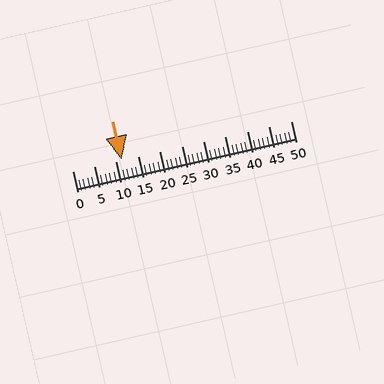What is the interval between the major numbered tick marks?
The major tick marks are spaced 5 units apart.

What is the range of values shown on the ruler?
The ruler shows values from 0 to 50.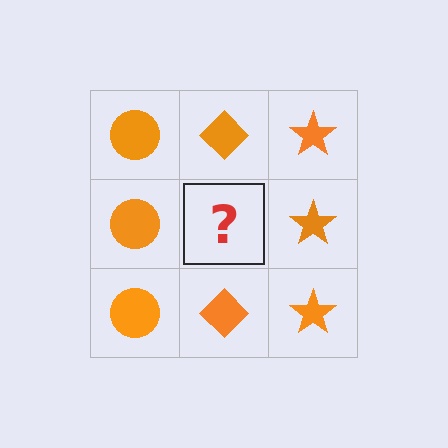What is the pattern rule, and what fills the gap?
The rule is that each column has a consistent shape. The gap should be filled with an orange diamond.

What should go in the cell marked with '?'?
The missing cell should contain an orange diamond.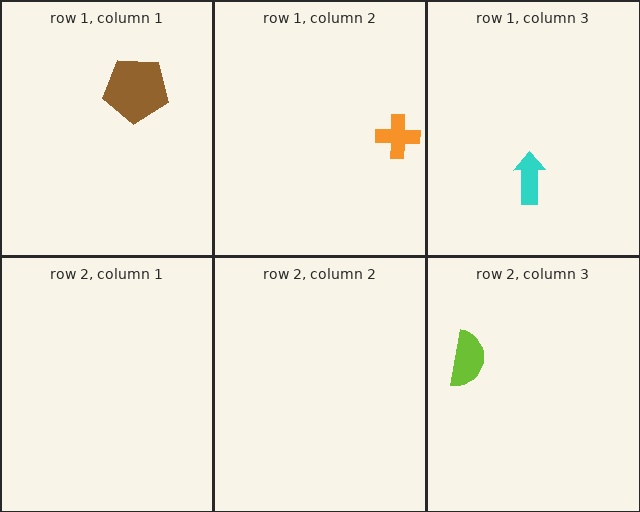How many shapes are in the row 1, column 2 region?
1.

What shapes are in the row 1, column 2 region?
The orange cross.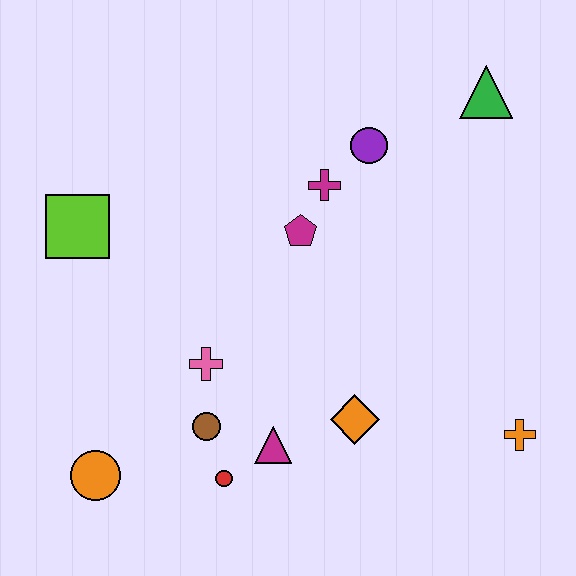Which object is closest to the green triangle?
The purple circle is closest to the green triangle.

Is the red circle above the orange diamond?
No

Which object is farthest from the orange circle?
The green triangle is farthest from the orange circle.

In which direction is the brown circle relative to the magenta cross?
The brown circle is below the magenta cross.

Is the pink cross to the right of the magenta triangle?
No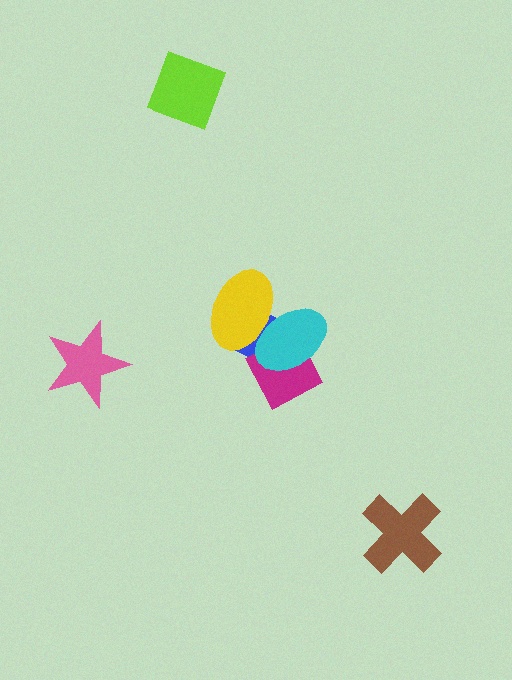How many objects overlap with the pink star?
0 objects overlap with the pink star.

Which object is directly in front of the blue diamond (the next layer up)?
The magenta diamond is directly in front of the blue diamond.